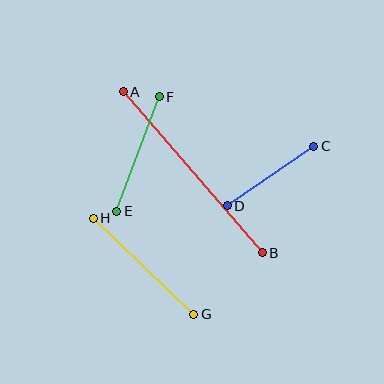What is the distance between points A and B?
The distance is approximately 212 pixels.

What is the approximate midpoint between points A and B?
The midpoint is at approximately (193, 172) pixels.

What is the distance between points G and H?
The distance is approximately 139 pixels.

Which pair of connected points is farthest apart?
Points A and B are farthest apart.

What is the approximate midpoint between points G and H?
The midpoint is at approximately (144, 266) pixels.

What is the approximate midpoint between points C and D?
The midpoint is at approximately (271, 176) pixels.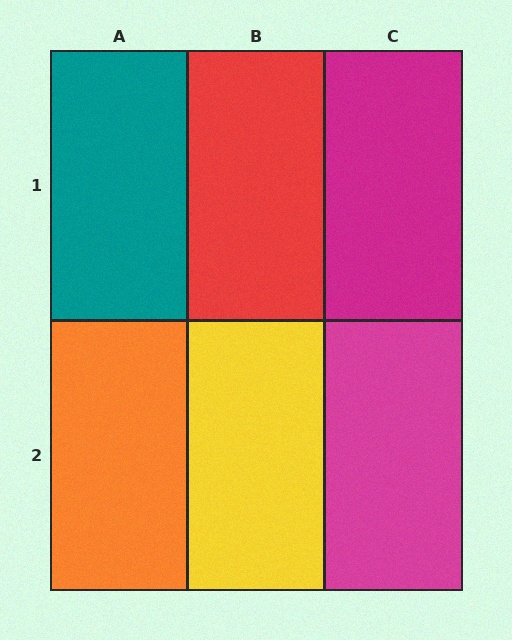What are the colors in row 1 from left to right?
Teal, red, magenta.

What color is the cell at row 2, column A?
Orange.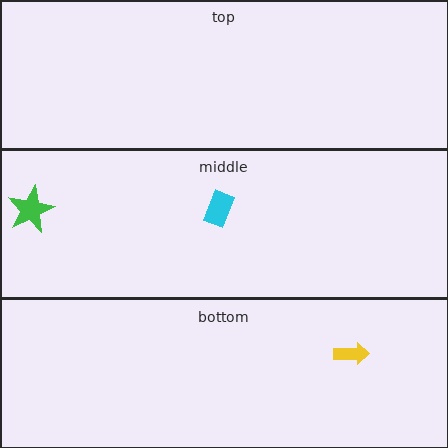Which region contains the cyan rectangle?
The middle region.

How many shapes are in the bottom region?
1.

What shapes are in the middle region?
The cyan rectangle, the green star.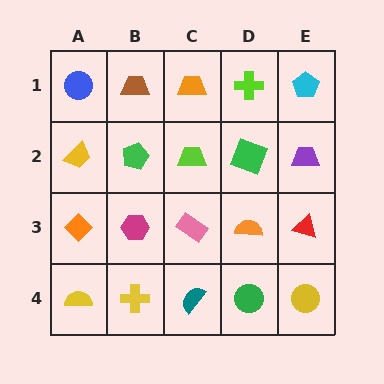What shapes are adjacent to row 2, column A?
A blue circle (row 1, column A), an orange diamond (row 3, column A), a green pentagon (row 2, column B).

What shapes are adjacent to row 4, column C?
A pink rectangle (row 3, column C), a yellow cross (row 4, column B), a green circle (row 4, column D).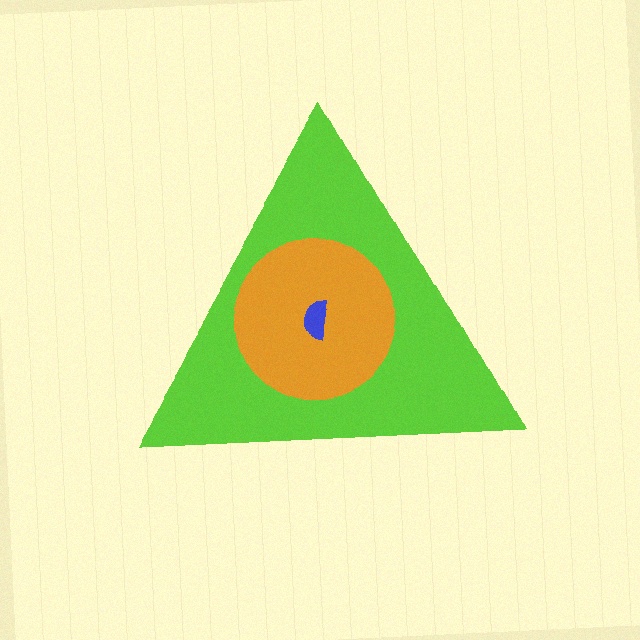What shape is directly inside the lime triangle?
The orange circle.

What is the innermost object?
The blue semicircle.